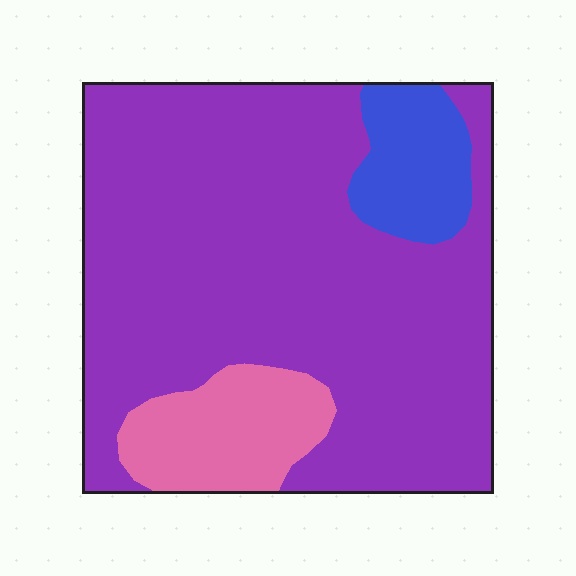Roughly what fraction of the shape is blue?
Blue takes up less than a quarter of the shape.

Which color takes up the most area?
Purple, at roughly 80%.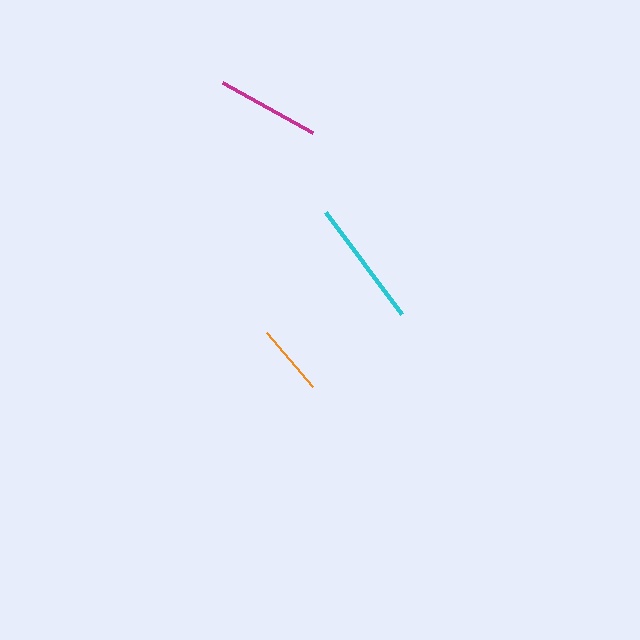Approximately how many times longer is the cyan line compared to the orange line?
The cyan line is approximately 1.8 times the length of the orange line.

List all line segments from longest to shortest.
From longest to shortest: cyan, magenta, orange.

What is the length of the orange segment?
The orange segment is approximately 71 pixels long.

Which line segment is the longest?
The cyan line is the longest at approximately 127 pixels.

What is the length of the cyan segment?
The cyan segment is approximately 127 pixels long.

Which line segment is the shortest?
The orange line is the shortest at approximately 71 pixels.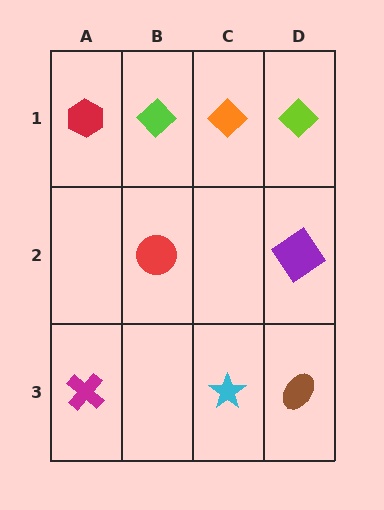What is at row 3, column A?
A magenta cross.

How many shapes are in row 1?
4 shapes.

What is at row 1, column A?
A red hexagon.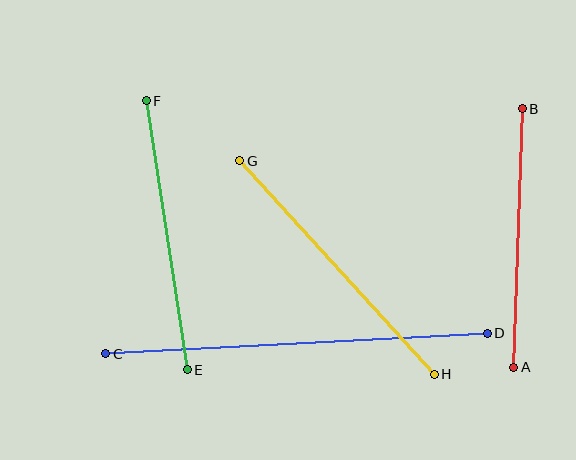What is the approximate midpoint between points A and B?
The midpoint is at approximately (518, 238) pixels.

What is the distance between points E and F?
The distance is approximately 272 pixels.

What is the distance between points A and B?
The distance is approximately 258 pixels.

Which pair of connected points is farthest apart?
Points C and D are farthest apart.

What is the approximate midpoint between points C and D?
The midpoint is at approximately (297, 344) pixels.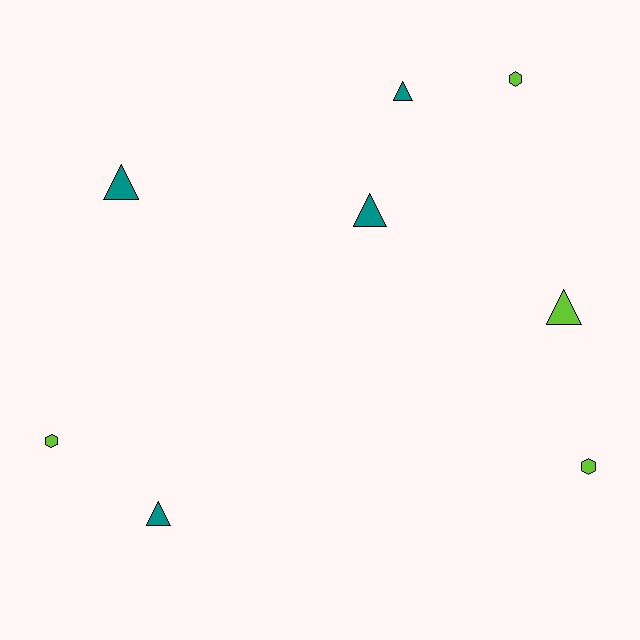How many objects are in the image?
There are 8 objects.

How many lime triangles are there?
There is 1 lime triangle.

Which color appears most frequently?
Lime, with 4 objects.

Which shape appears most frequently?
Triangle, with 5 objects.